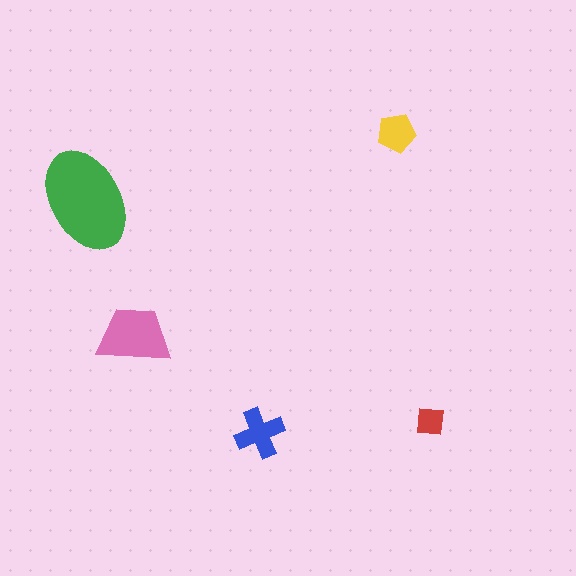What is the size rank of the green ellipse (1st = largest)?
1st.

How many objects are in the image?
There are 5 objects in the image.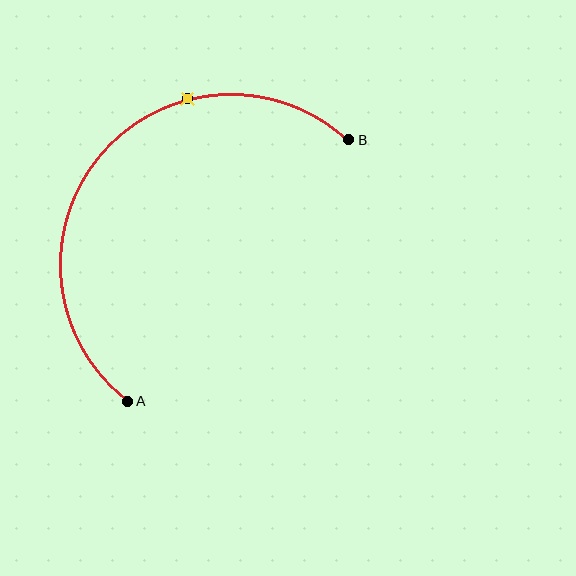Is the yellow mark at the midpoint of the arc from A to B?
No. The yellow mark lies on the arc but is closer to endpoint B. The arc midpoint would be at the point on the curve equidistant along the arc from both A and B.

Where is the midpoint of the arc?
The arc midpoint is the point on the curve farthest from the straight line joining A and B. It sits above and to the left of that line.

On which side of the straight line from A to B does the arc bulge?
The arc bulges above and to the left of the straight line connecting A and B.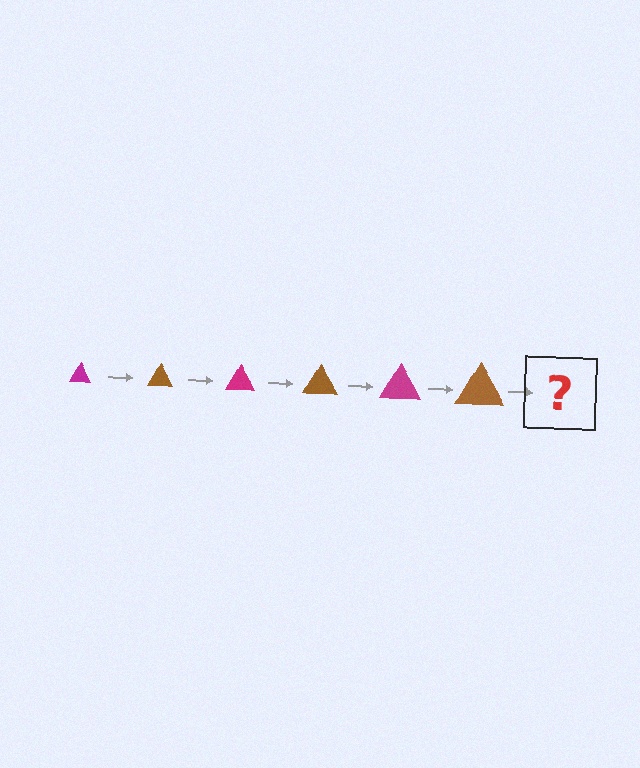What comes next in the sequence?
The next element should be a magenta triangle, larger than the previous one.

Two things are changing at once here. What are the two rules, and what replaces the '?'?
The two rules are that the triangle grows larger each step and the color cycles through magenta and brown. The '?' should be a magenta triangle, larger than the previous one.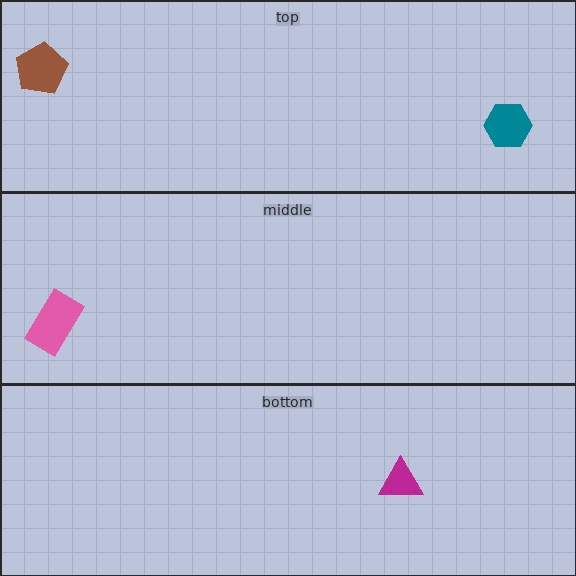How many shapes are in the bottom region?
1.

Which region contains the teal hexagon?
The top region.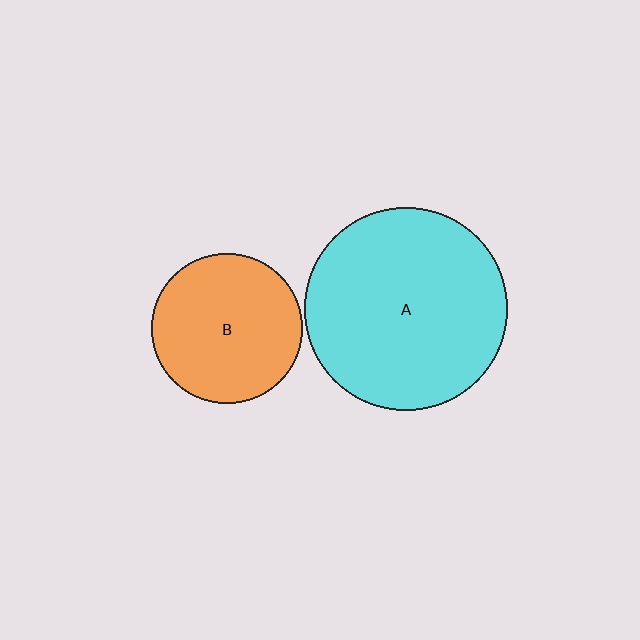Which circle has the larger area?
Circle A (cyan).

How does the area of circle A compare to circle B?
Approximately 1.8 times.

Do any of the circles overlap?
No, none of the circles overlap.